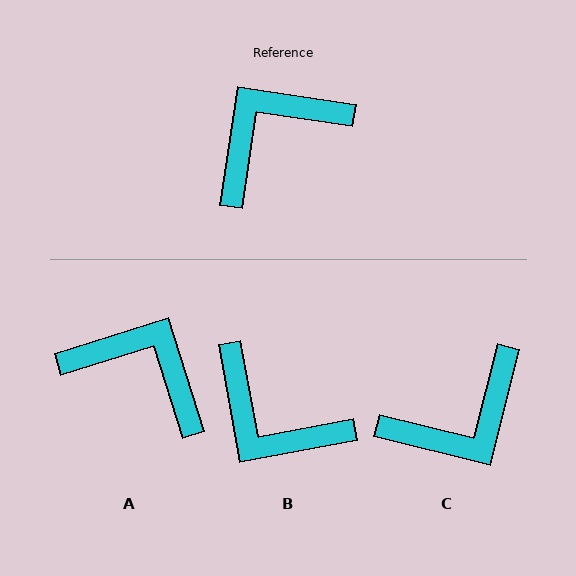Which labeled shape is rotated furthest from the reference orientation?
C, about 175 degrees away.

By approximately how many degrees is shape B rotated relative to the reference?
Approximately 109 degrees counter-clockwise.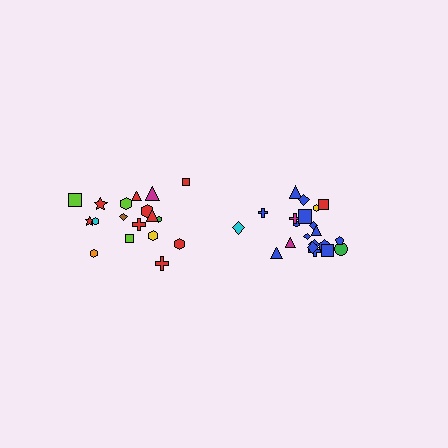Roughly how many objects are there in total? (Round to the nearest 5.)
Roughly 40 objects in total.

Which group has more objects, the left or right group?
The right group.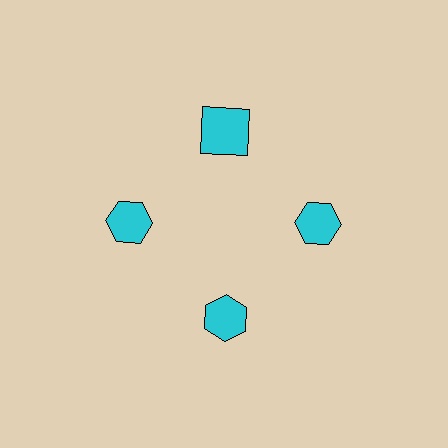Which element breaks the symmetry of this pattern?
The cyan square at roughly the 12 o'clock position breaks the symmetry. All other shapes are cyan hexagons.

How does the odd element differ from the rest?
It has a different shape: square instead of hexagon.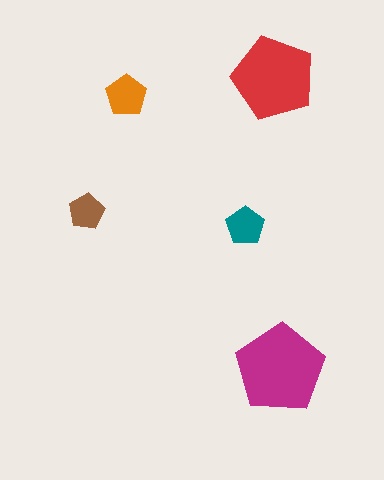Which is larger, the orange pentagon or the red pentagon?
The red one.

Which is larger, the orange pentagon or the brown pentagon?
The orange one.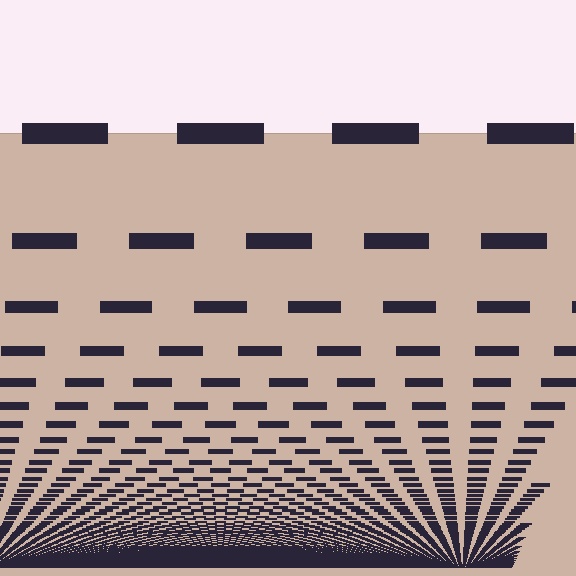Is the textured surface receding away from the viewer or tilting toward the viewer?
The surface appears to tilt toward the viewer. Texture elements get larger and sparser toward the top.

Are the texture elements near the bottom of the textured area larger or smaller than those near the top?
Smaller. The gradient is inverted — elements near the bottom are smaller and denser.